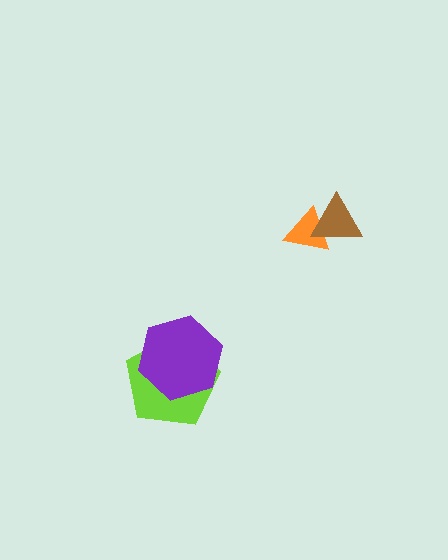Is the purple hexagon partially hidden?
No, no other shape covers it.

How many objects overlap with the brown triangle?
1 object overlaps with the brown triangle.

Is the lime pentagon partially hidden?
Yes, it is partially covered by another shape.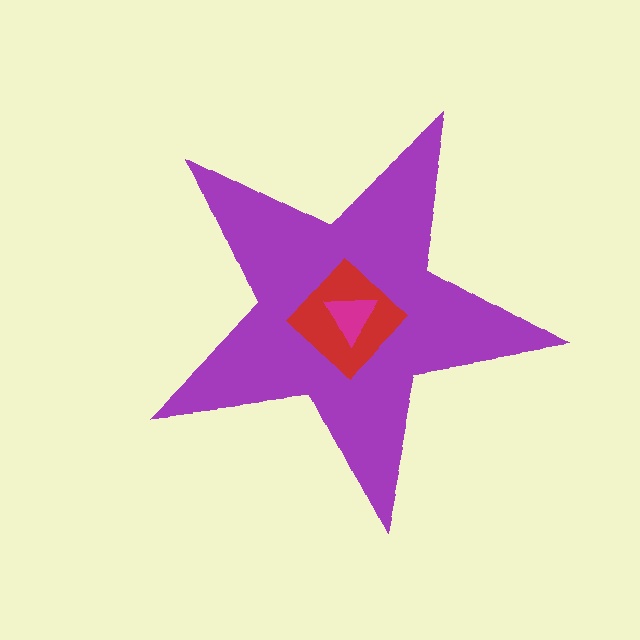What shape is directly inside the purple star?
The red diamond.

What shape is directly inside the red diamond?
The magenta triangle.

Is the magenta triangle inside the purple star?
Yes.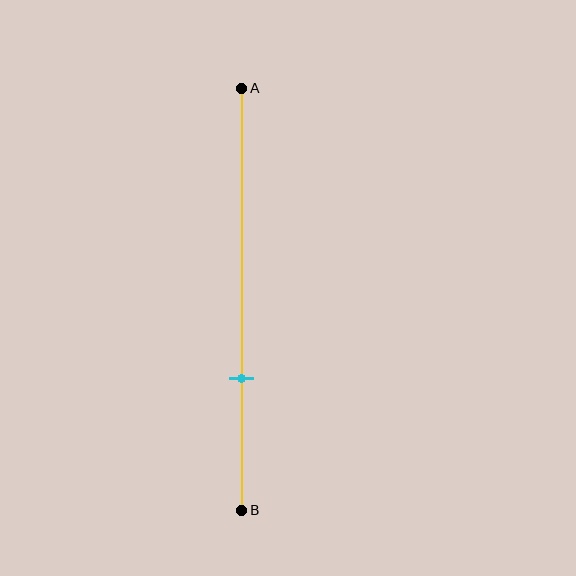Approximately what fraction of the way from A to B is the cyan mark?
The cyan mark is approximately 70% of the way from A to B.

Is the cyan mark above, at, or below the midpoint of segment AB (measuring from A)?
The cyan mark is below the midpoint of segment AB.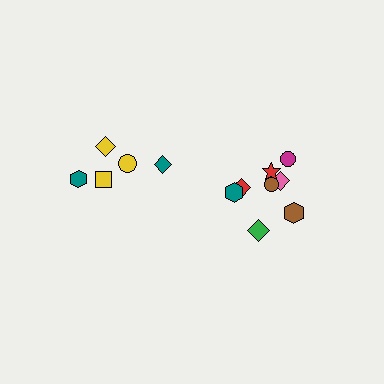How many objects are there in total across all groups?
There are 13 objects.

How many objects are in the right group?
There are 8 objects.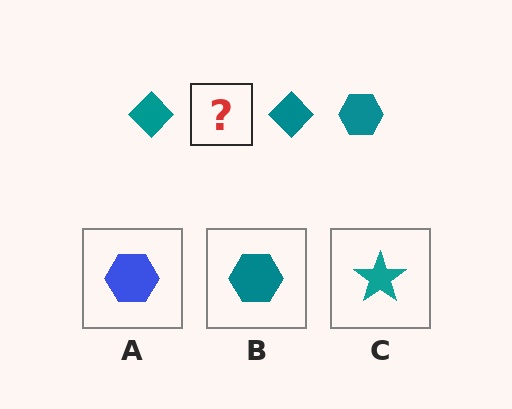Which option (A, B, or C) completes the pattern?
B.